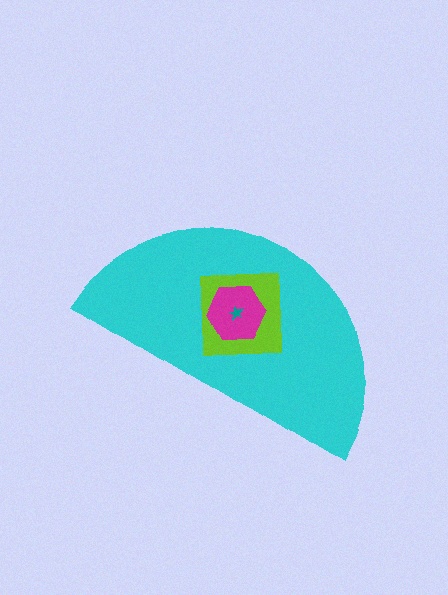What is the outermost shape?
The cyan semicircle.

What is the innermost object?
The teal star.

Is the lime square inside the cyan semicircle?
Yes.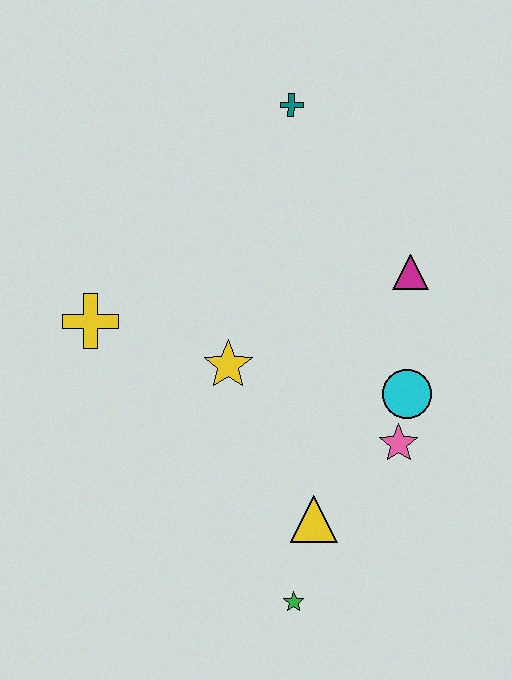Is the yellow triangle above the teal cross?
No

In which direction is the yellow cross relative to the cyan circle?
The yellow cross is to the left of the cyan circle.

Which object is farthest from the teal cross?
The green star is farthest from the teal cross.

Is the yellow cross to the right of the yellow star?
No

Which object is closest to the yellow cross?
The yellow star is closest to the yellow cross.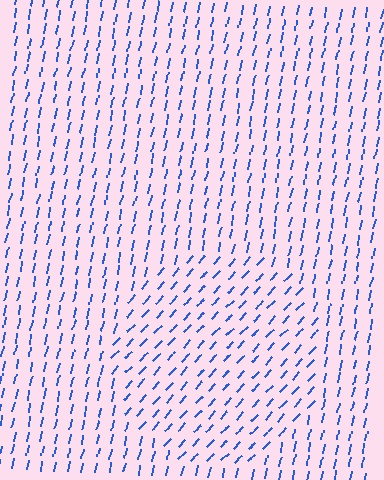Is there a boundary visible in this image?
Yes, there is a texture boundary formed by a change in line orientation.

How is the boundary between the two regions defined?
The boundary is defined purely by a change in line orientation (approximately 31 degrees difference). All lines are the same color and thickness.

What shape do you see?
I see a circle.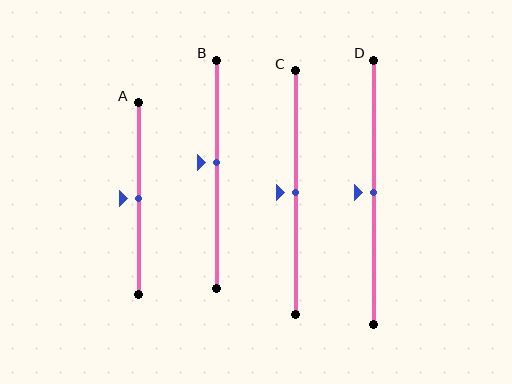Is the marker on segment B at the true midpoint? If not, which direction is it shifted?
No, the marker on segment B is shifted upward by about 5% of the segment length.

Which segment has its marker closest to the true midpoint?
Segment A has its marker closest to the true midpoint.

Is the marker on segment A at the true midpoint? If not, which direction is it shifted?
Yes, the marker on segment A is at the true midpoint.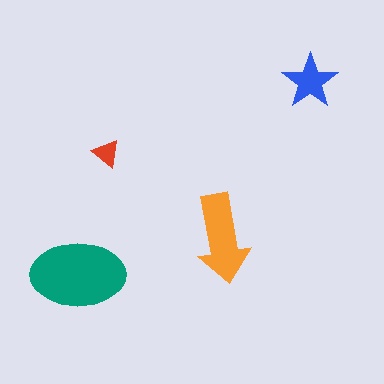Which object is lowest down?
The teal ellipse is bottommost.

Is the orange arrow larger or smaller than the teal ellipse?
Smaller.